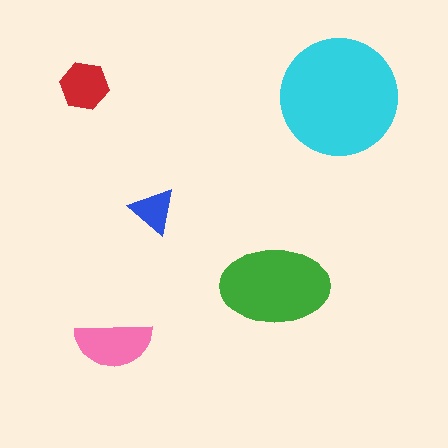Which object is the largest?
The cyan circle.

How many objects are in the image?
There are 5 objects in the image.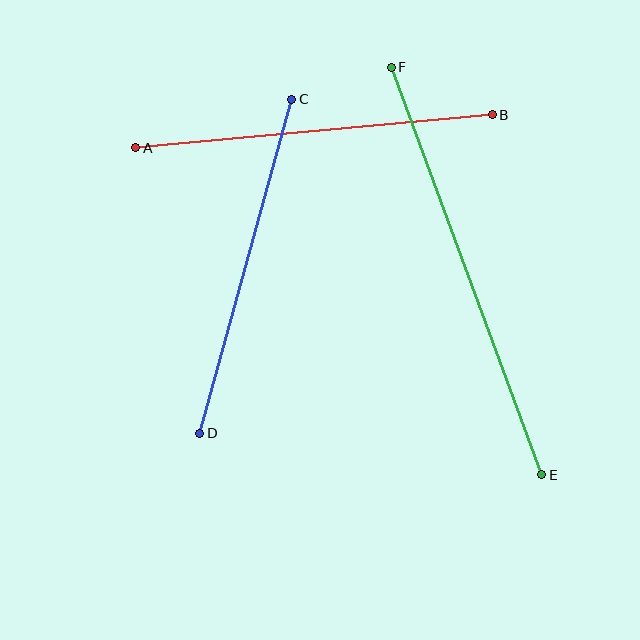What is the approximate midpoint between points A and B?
The midpoint is at approximately (314, 131) pixels.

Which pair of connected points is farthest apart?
Points E and F are farthest apart.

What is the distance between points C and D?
The distance is approximately 346 pixels.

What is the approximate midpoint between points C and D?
The midpoint is at approximately (246, 266) pixels.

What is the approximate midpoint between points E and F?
The midpoint is at approximately (467, 271) pixels.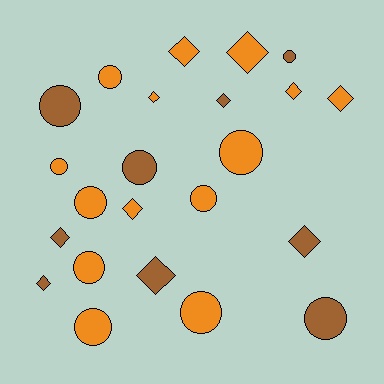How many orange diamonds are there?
There are 6 orange diamonds.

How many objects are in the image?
There are 23 objects.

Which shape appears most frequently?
Circle, with 12 objects.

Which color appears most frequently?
Orange, with 14 objects.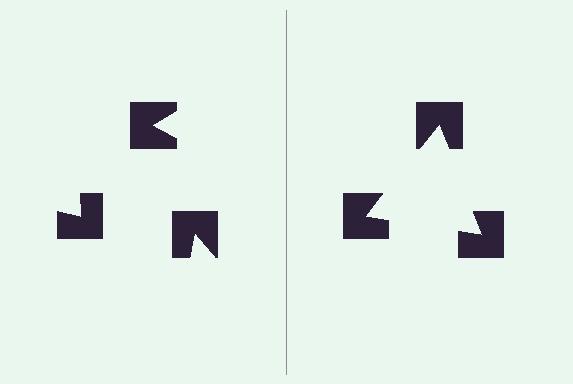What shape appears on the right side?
An illusory triangle.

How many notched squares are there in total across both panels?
6 — 3 on each side.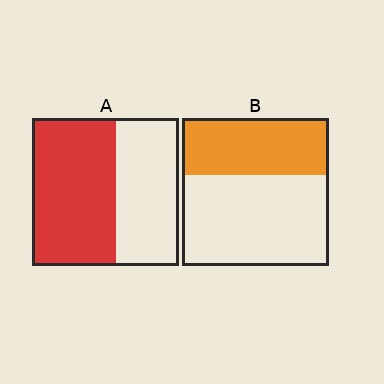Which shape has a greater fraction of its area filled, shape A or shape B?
Shape A.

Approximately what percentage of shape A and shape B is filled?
A is approximately 55% and B is approximately 40%.